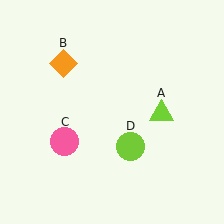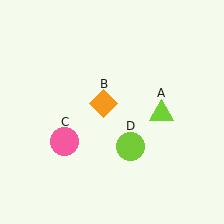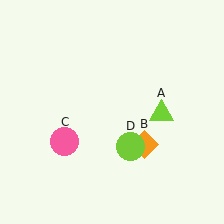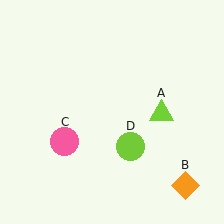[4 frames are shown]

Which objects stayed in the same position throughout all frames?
Lime triangle (object A) and pink circle (object C) and lime circle (object D) remained stationary.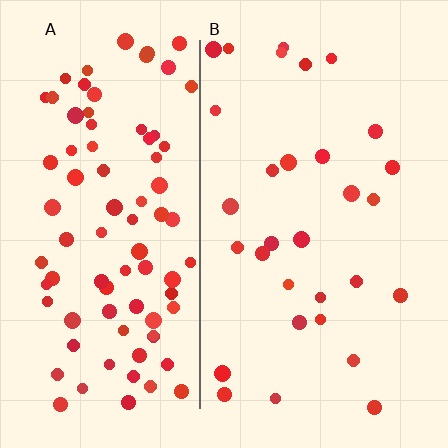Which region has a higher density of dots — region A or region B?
A (the left).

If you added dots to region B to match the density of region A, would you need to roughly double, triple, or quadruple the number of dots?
Approximately triple.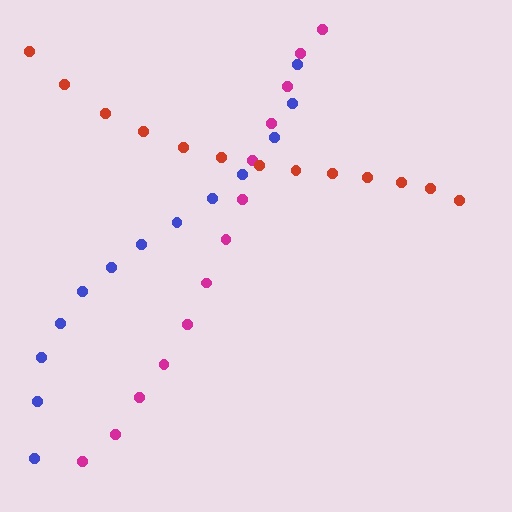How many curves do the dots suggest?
There are 3 distinct paths.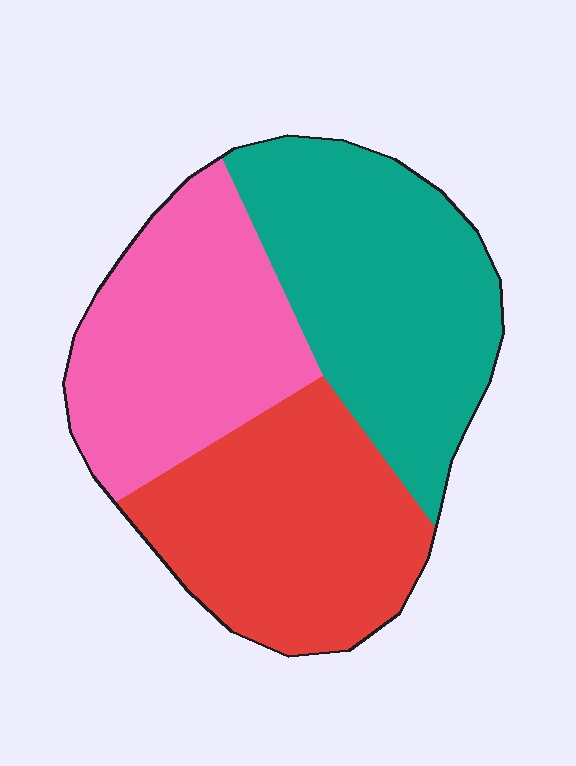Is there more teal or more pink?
Teal.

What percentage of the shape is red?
Red takes up about one third (1/3) of the shape.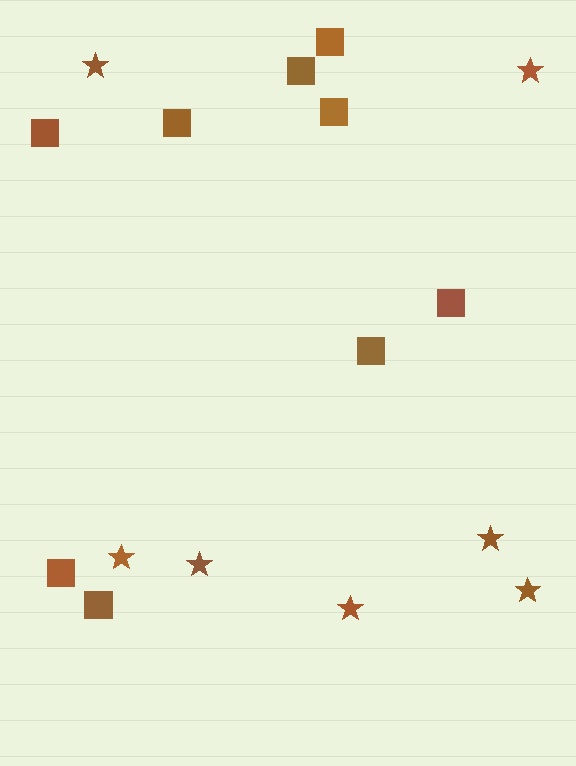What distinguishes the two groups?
There are 2 groups: one group of squares (9) and one group of stars (7).